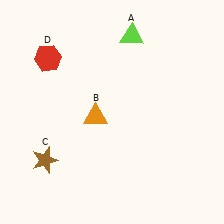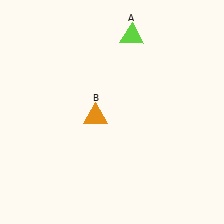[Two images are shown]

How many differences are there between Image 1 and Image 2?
There are 2 differences between the two images.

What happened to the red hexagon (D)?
The red hexagon (D) was removed in Image 2. It was in the top-left area of Image 1.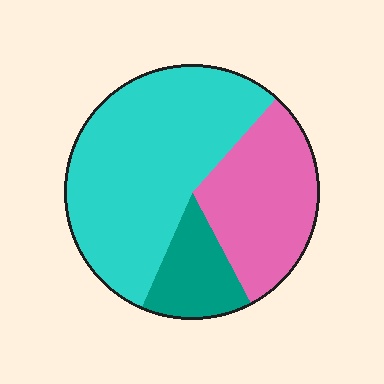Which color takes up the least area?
Teal, at roughly 15%.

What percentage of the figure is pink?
Pink covers about 30% of the figure.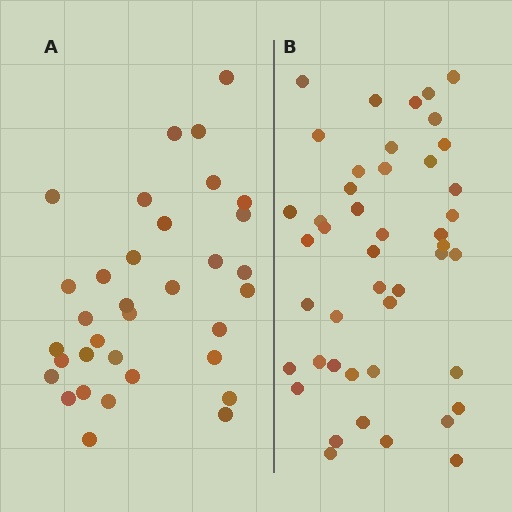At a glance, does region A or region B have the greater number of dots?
Region B (the right region) has more dots.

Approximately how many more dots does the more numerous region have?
Region B has roughly 12 or so more dots than region A.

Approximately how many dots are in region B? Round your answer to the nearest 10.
About 40 dots. (The exact count is 45, which rounds to 40.)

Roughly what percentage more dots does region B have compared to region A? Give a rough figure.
About 30% more.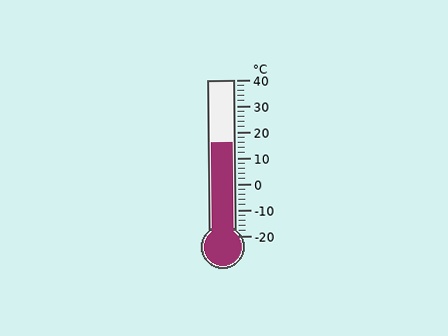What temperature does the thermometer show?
The thermometer shows approximately 16°C.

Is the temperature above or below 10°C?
The temperature is above 10°C.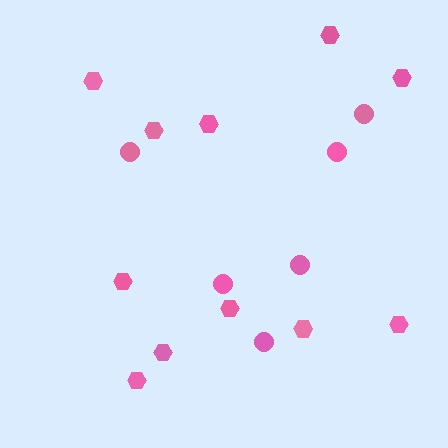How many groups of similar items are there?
There are 2 groups: one group of hexagons (11) and one group of circles (6).